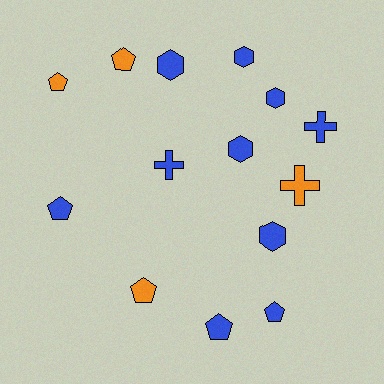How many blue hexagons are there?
There are 5 blue hexagons.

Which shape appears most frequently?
Pentagon, with 6 objects.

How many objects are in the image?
There are 14 objects.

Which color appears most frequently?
Blue, with 10 objects.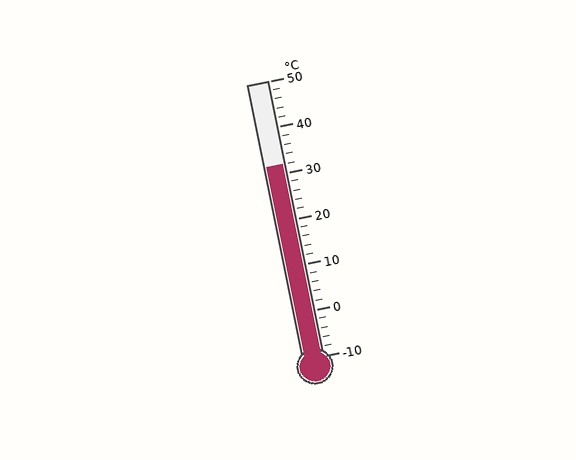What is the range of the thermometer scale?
The thermometer scale ranges from -10°C to 50°C.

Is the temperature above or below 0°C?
The temperature is above 0°C.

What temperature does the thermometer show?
The thermometer shows approximately 32°C.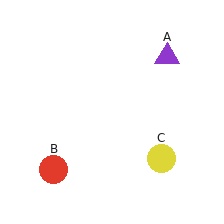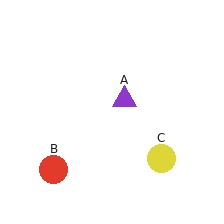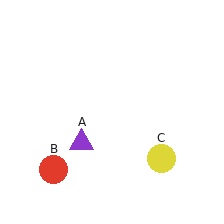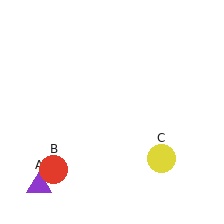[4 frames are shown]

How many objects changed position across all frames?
1 object changed position: purple triangle (object A).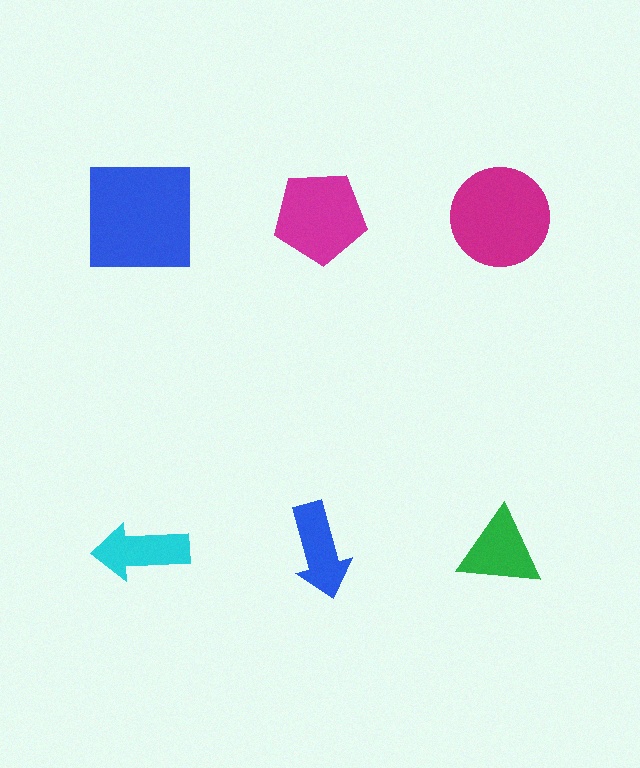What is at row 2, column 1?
A cyan arrow.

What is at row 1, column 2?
A magenta pentagon.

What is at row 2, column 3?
A green triangle.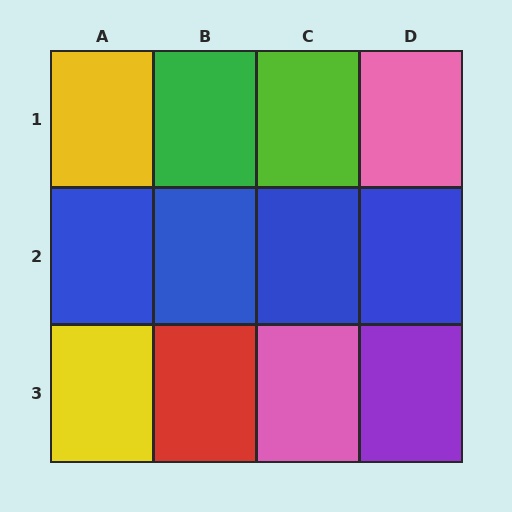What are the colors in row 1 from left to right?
Yellow, green, lime, pink.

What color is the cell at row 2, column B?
Blue.